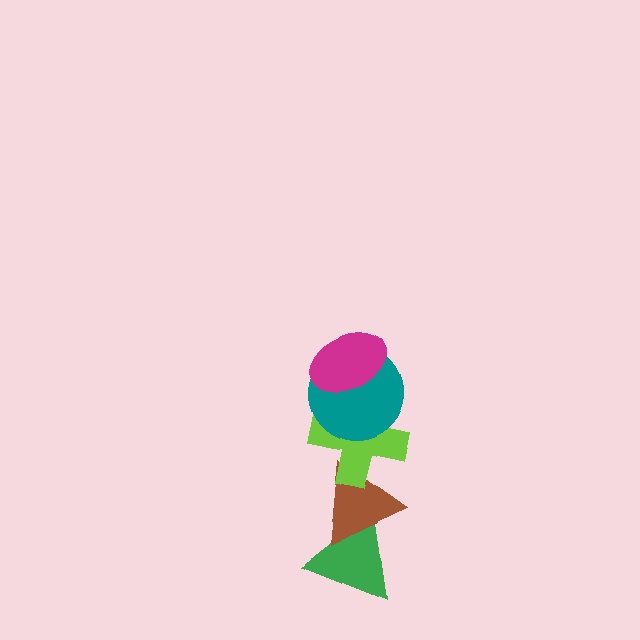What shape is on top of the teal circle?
The magenta ellipse is on top of the teal circle.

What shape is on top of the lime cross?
The teal circle is on top of the lime cross.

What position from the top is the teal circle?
The teal circle is 2nd from the top.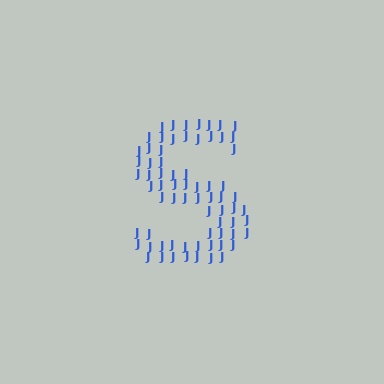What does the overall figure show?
The overall figure shows the letter S.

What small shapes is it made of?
It is made of small letter J's.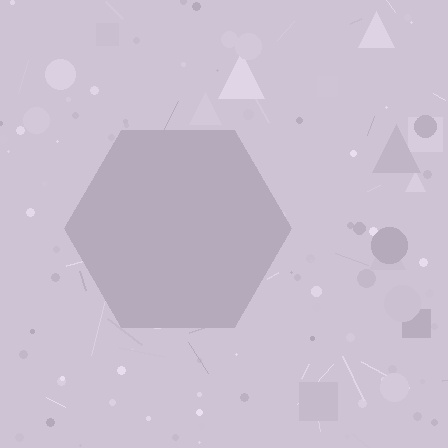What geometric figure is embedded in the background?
A hexagon is embedded in the background.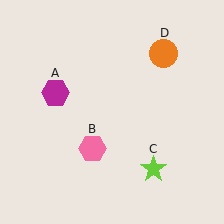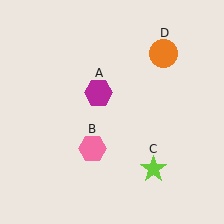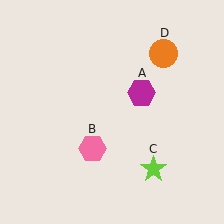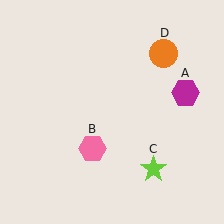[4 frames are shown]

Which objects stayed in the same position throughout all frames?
Pink hexagon (object B) and lime star (object C) and orange circle (object D) remained stationary.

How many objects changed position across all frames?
1 object changed position: magenta hexagon (object A).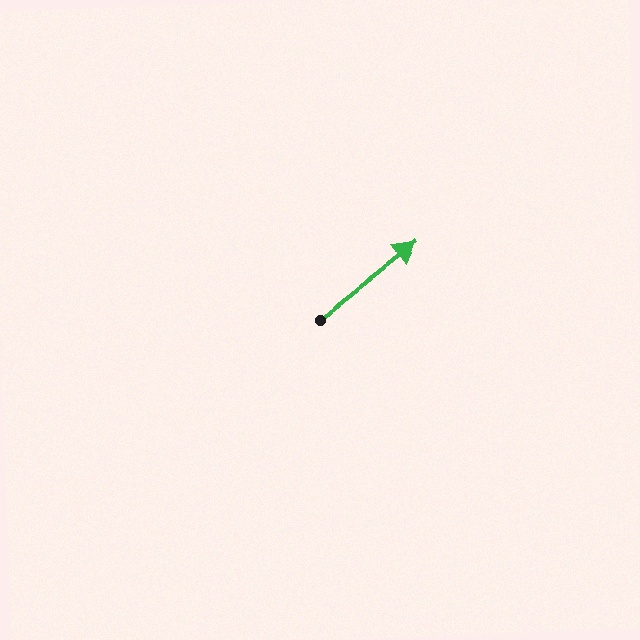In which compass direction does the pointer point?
Northeast.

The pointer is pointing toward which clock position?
Roughly 2 o'clock.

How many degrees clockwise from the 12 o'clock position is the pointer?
Approximately 52 degrees.